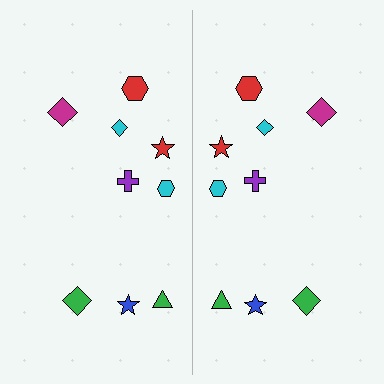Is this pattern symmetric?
Yes, this pattern has bilateral (reflection) symmetry.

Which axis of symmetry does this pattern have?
The pattern has a vertical axis of symmetry running through the center of the image.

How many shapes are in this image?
There are 18 shapes in this image.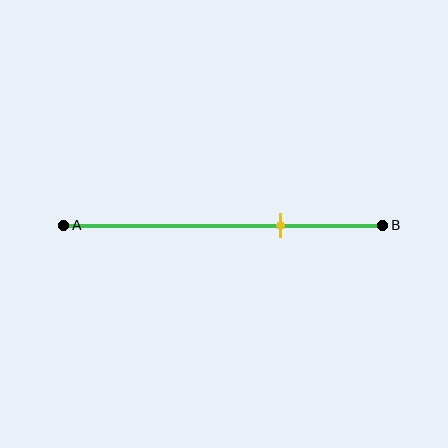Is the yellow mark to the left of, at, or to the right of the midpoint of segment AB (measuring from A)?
The yellow mark is to the right of the midpoint of segment AB.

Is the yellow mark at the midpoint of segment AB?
No, the mark is at about 70% from A, not at the 50% midpoint.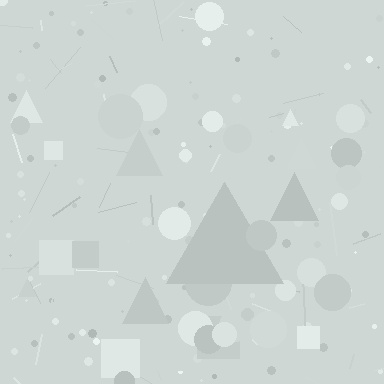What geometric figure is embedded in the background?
A triangle is embedded in the background.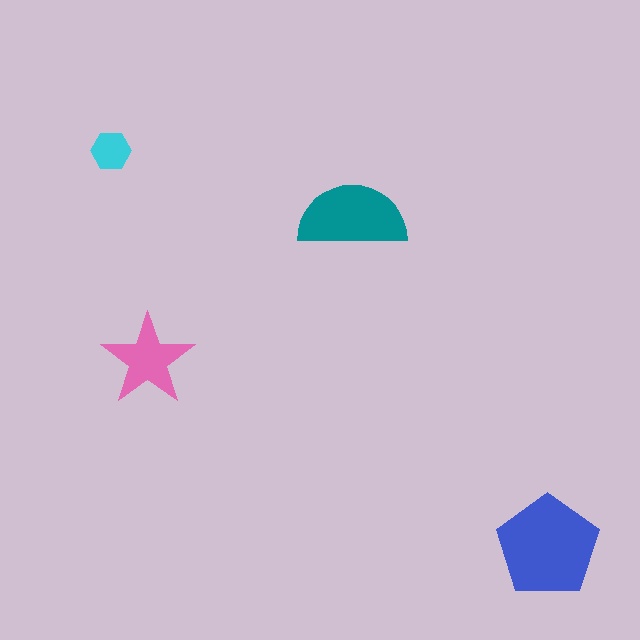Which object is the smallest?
The cyan hexagon.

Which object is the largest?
The blue pentagon.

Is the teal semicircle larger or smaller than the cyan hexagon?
Larger.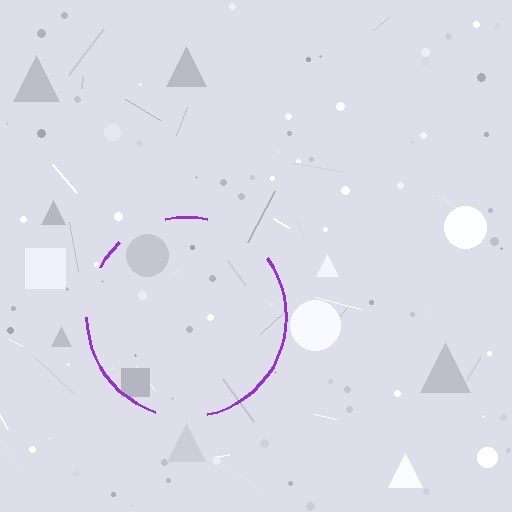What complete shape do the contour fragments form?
The contour fragments form a circle.